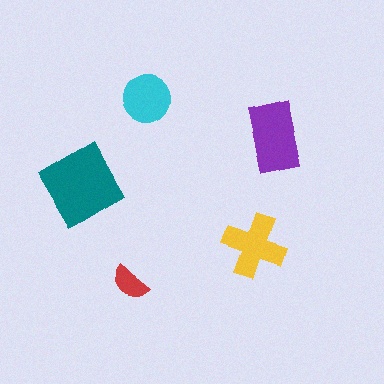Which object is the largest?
The teal diamond.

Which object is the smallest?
The red semicircle.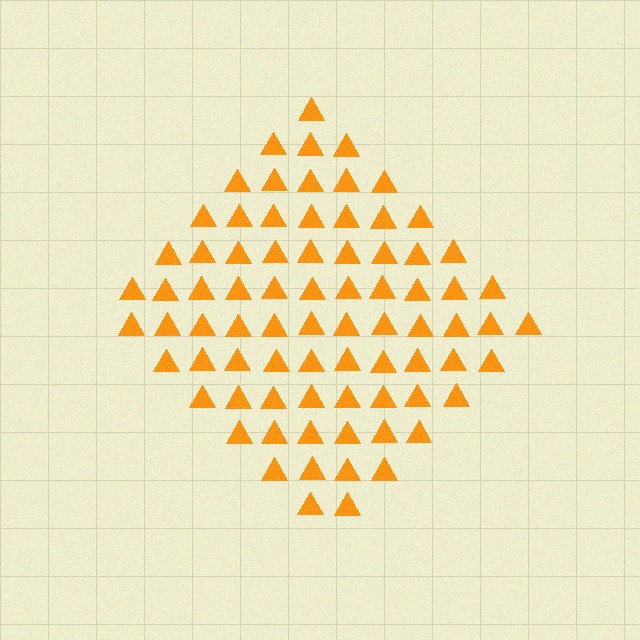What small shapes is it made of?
It is made of small triangles.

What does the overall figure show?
The overall figure shows a diamond.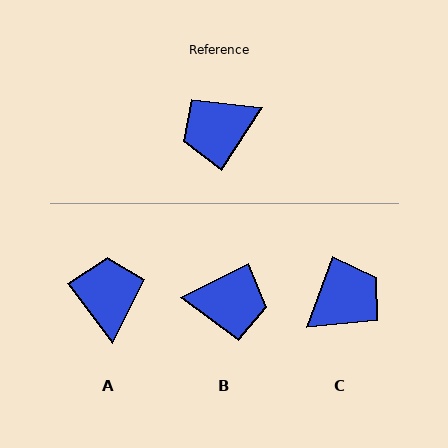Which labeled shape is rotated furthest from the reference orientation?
C, about 168 degrees away.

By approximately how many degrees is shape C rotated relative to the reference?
Approximately 168 degrees clockwise.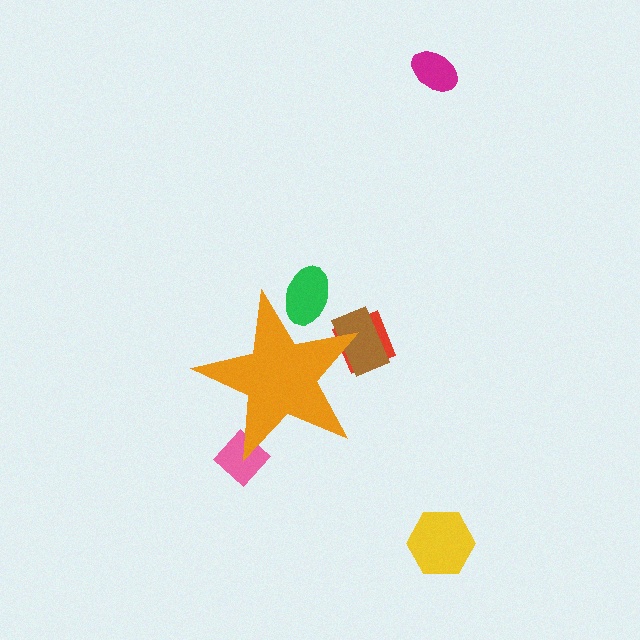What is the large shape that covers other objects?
An orange star.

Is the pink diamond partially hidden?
Yes, the pink diamond is partially hidden behind the orange star.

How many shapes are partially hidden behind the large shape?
4 shapes are partially hidden.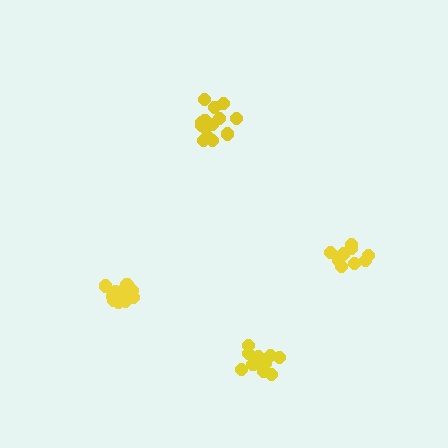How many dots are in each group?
Group 1: 12 dots, Group 2: 9 dots, Group 3: 14 dots, Group 4: 14 dots (49 total).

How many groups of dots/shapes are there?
There are 4 groups.